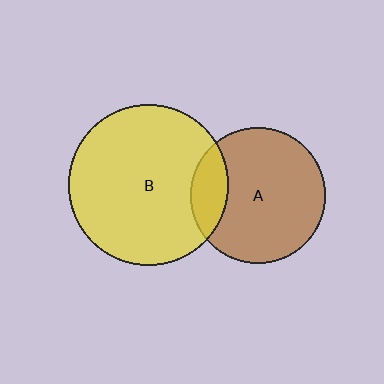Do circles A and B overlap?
Yes.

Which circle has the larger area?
Circle B (yellow).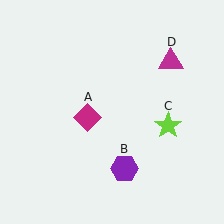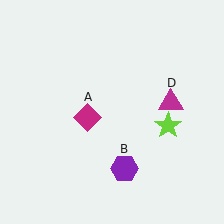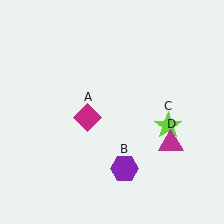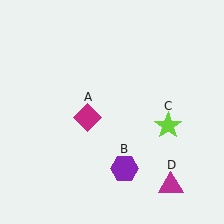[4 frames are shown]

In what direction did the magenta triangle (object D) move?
The magenta triangle (object D) moved down.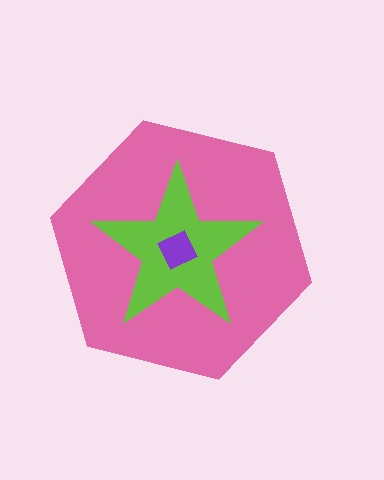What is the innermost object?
The purple diamond.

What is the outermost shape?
The pink hexagon.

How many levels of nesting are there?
3.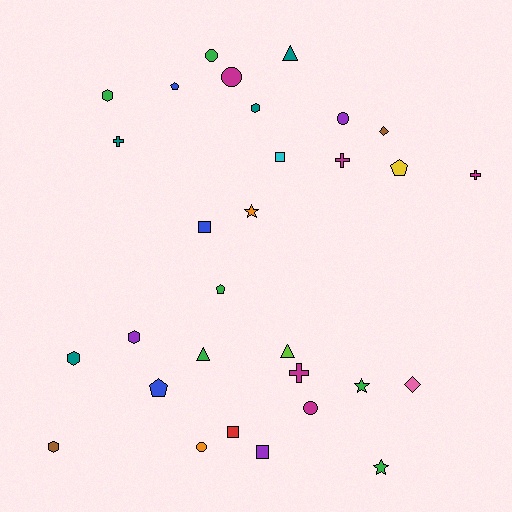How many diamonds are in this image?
There are 2 diamonds.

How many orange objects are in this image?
There are 2 orange objects.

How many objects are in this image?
There are 30 objects.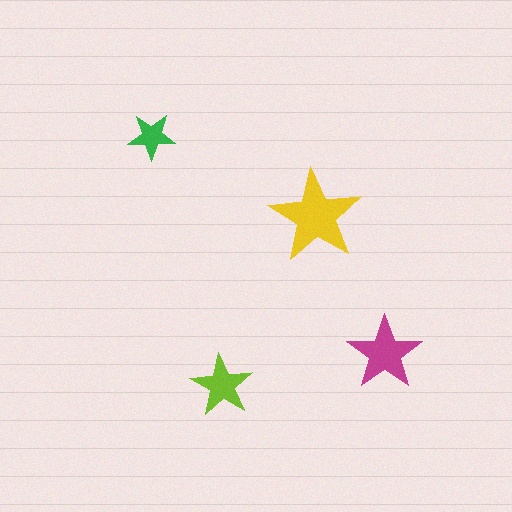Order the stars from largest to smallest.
the yellow one, the magenta one, the lime one, the green one.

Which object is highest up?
The green star is topmost.